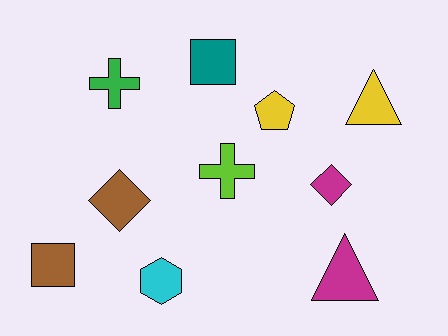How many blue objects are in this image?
There are no blue objects.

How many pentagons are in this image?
There is 1 pentagon.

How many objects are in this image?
There are 10 objects.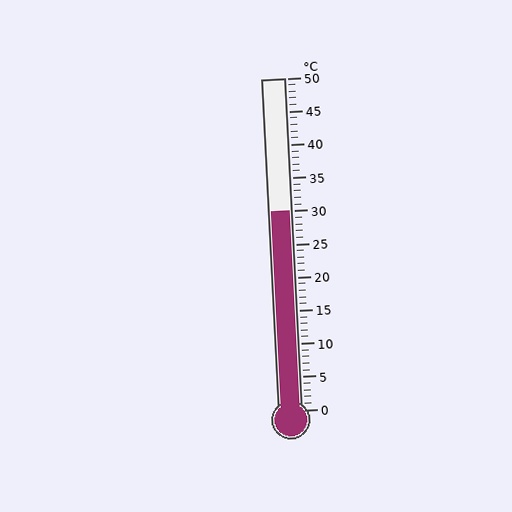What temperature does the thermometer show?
The thermometer shows approximately 30°C.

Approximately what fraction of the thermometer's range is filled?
The thermometer is filled to approximately 60% of its range.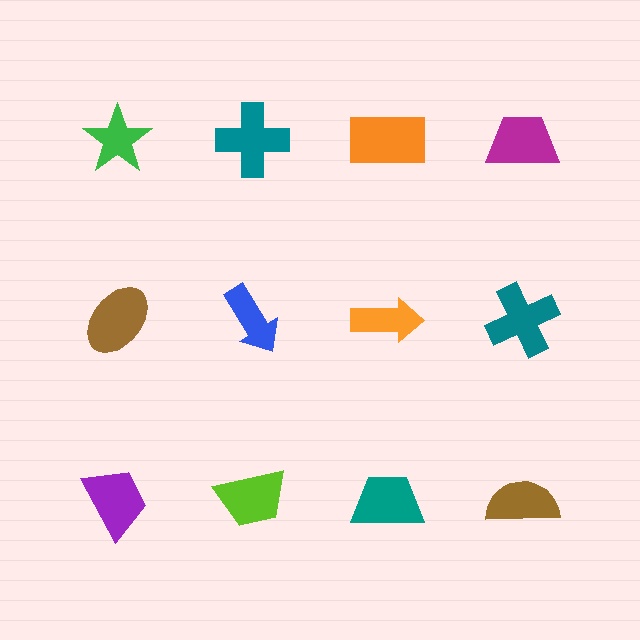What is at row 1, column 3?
An orange rectangle.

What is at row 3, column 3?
A teal trapezoid.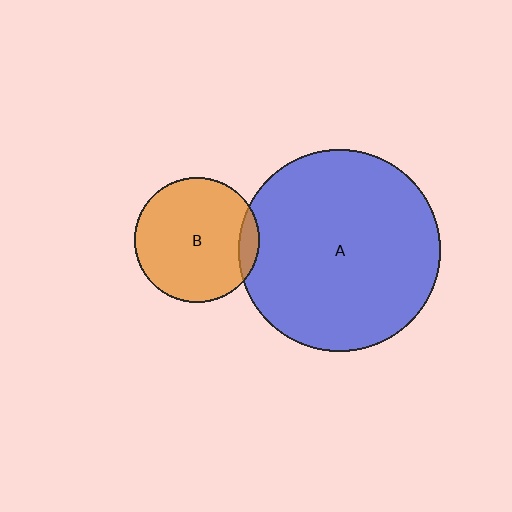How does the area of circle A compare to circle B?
Approximately 2.6 times.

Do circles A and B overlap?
Yes.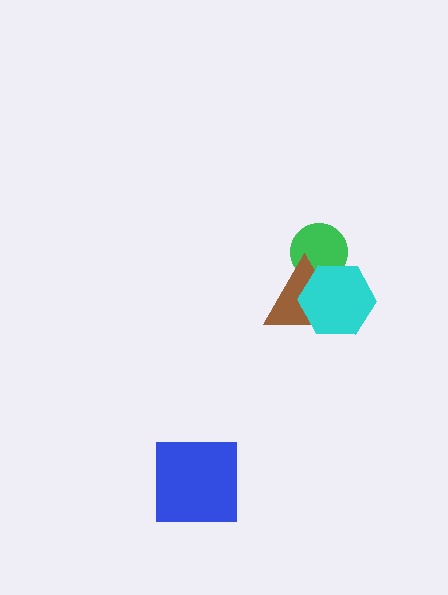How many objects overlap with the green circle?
2 objects overlap with the green circle.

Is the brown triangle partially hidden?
Yes, it is partially covered by another shape.